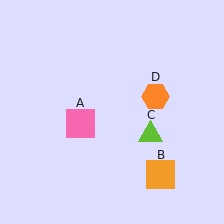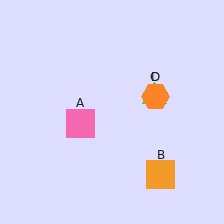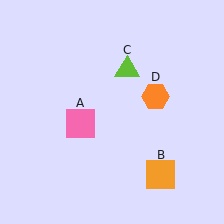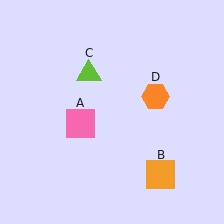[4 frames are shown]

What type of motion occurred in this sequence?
The lime triangle (object C) rotated counterclockwise around the center of the scene.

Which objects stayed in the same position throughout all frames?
Pink square (object A) and orange square (object B) and orange hexagon (object D) remained stationary.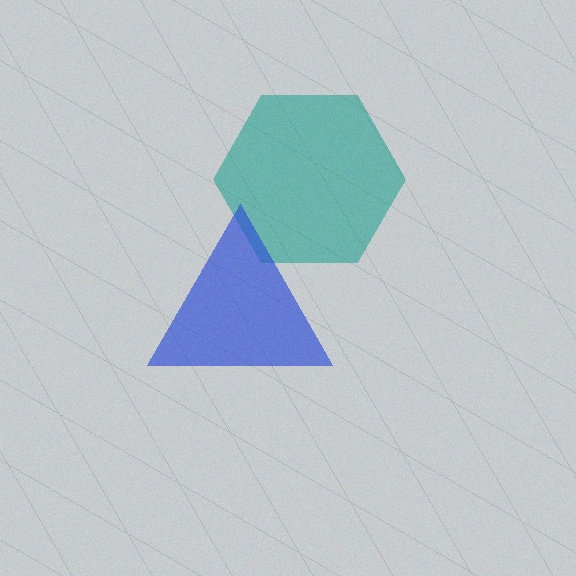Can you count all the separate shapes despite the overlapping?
Yes, there are 2 separate shapes.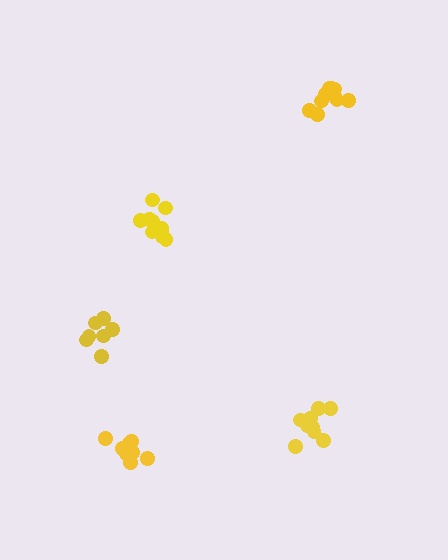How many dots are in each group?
Group 1: 11 dots, Group 2: 9 dots, Group 3: 10 dots, Group 4: 7 dots, Group 5: 12 dots (49 total).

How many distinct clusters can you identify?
There are 5 distinct clusters.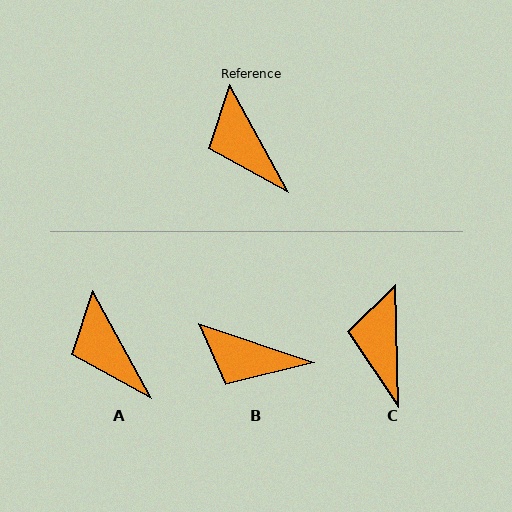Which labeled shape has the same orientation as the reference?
A.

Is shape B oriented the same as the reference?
No, it is off by about 43 degrees.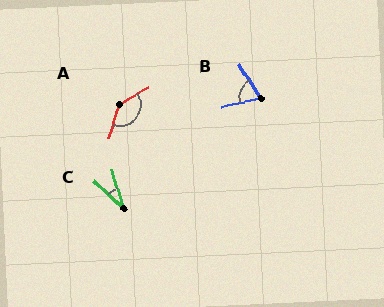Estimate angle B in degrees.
Approximately 69 degrees.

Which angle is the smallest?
C, at approximately 30 degrees.